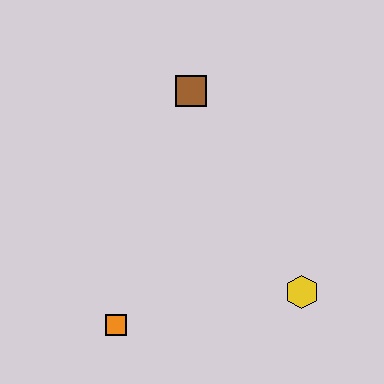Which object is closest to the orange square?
The yellow hexagon is closest to the orange square.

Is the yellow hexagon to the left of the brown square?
No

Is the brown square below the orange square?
No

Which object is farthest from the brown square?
The orange square is farthest from the brown square.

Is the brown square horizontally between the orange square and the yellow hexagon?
Yes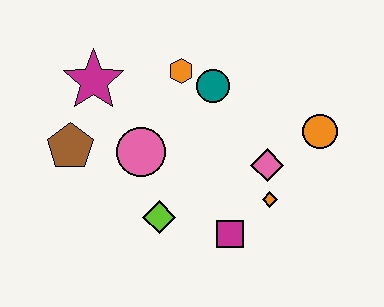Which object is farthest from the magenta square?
The magenta star is farthest from the magenta square.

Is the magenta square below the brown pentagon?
Yes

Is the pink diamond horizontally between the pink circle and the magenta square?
No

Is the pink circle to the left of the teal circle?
Yes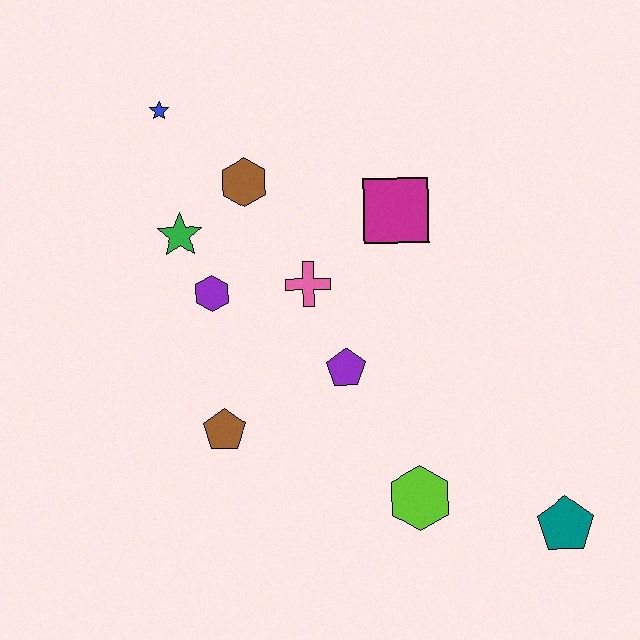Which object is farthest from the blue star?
The teal pentagon is farthest from the blue star.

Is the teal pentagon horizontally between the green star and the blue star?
No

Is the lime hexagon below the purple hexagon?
Yes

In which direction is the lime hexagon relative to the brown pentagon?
The lime hexagon is to the right of the brown pentagon.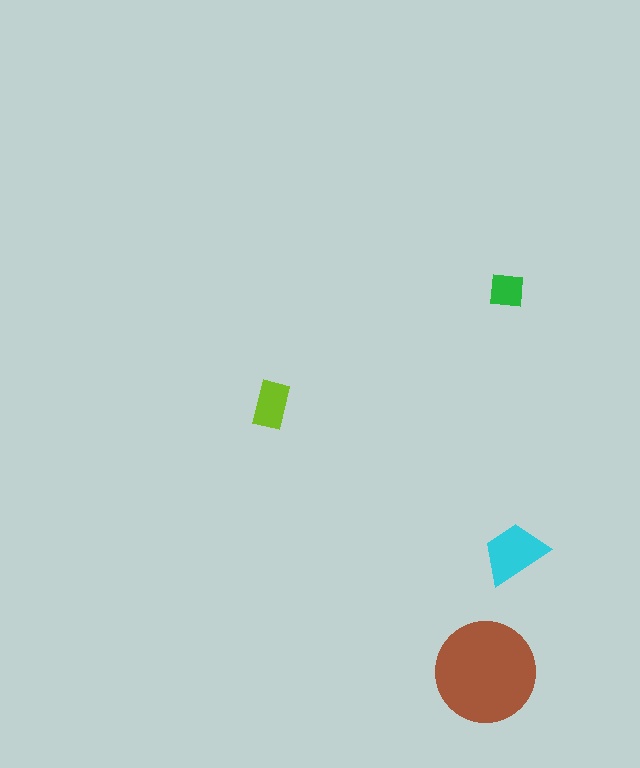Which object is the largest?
The brown circle.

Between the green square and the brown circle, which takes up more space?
The brown circle.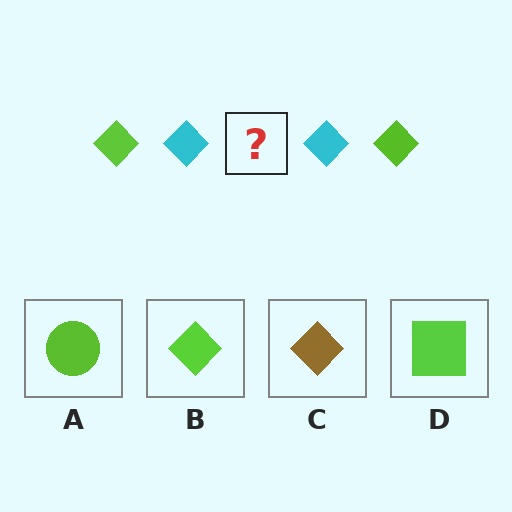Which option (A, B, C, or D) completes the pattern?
B.